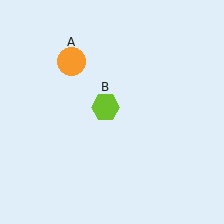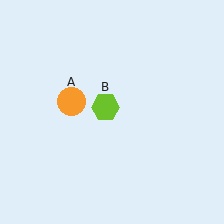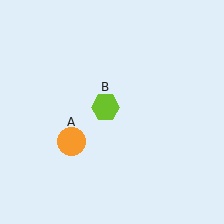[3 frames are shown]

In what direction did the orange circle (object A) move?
The orange circle (object A) moved down.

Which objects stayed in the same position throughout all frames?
Lime hexagon (object B) remained stationary.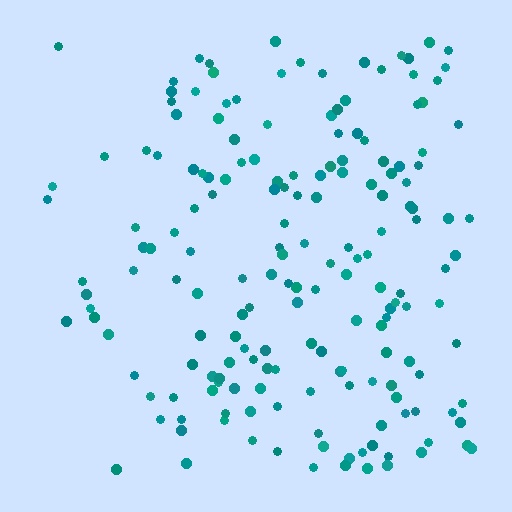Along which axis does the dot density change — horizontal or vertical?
Horizontal.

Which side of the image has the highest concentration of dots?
The right.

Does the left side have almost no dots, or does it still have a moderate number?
Still a moderate number, just noticeably fewer than the right.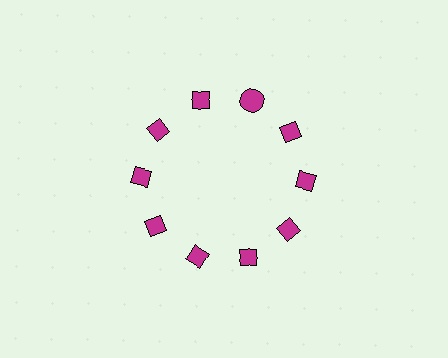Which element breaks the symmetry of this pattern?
The magenta circle at roughly the 1 o'clock position breaks the symmetry. All other shapes are magenta diamonds.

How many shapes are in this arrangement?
There are 10 shapes arranged in a ring pattern.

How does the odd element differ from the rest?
It has a different shape: circle instead of diamond.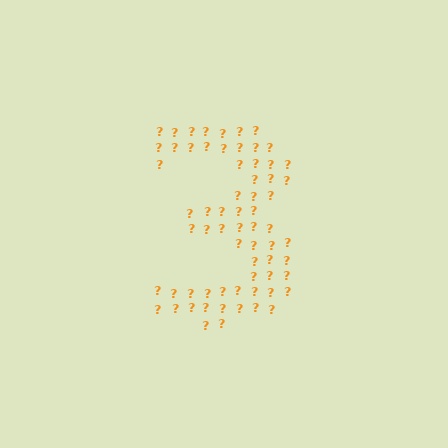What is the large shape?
The large shape is the digit 3.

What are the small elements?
The small elements are question marks.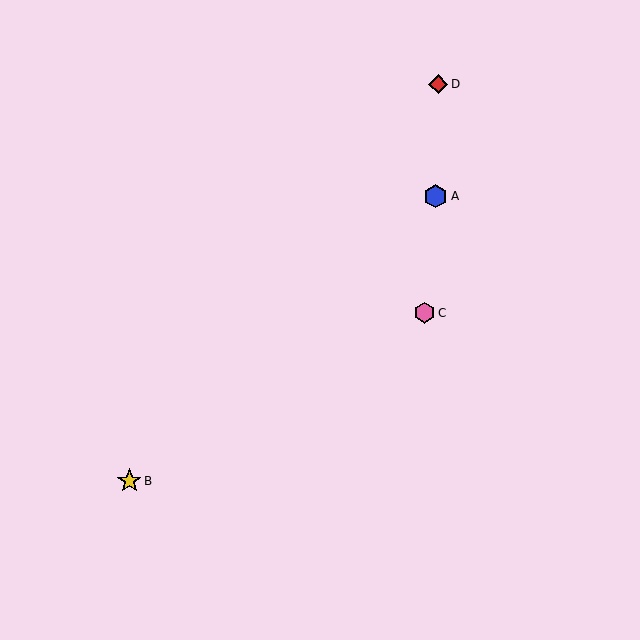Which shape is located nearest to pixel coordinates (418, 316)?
The pink hexagon (labeled C) at (424, 313) is nearest to that location.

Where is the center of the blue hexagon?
The center of the blue hexagon is at (436, 196).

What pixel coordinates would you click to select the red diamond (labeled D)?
Click at (438, 84) to select the red diamond D.